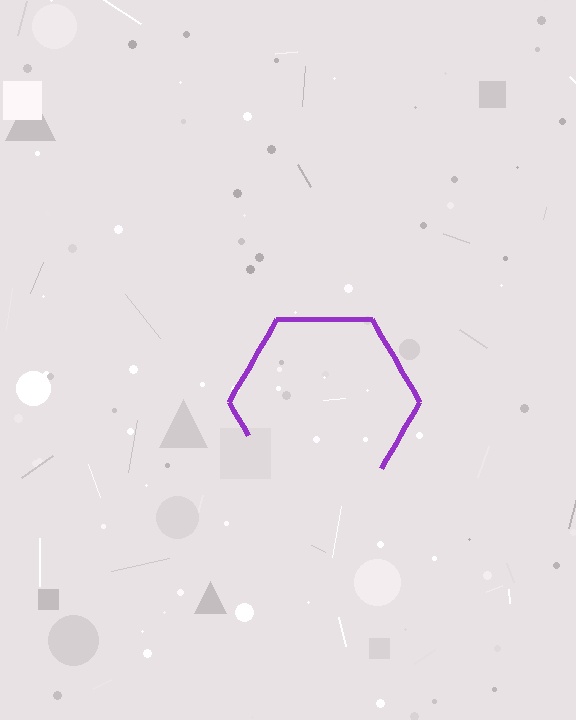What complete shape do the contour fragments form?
The contour fragments form a hexagon.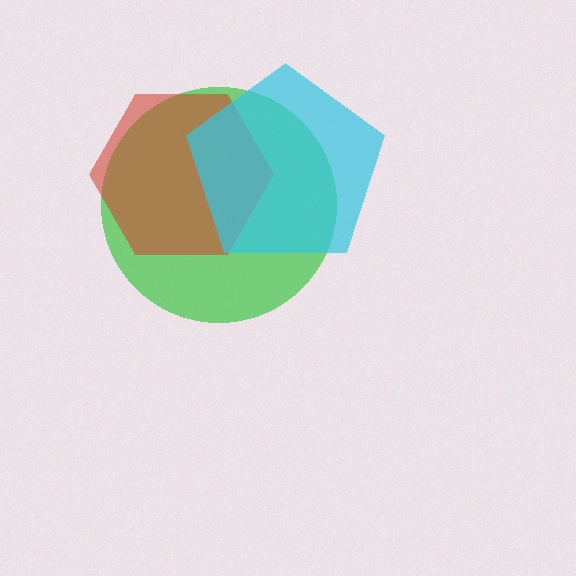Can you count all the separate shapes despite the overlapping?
Yes, there are 3 separate shapes.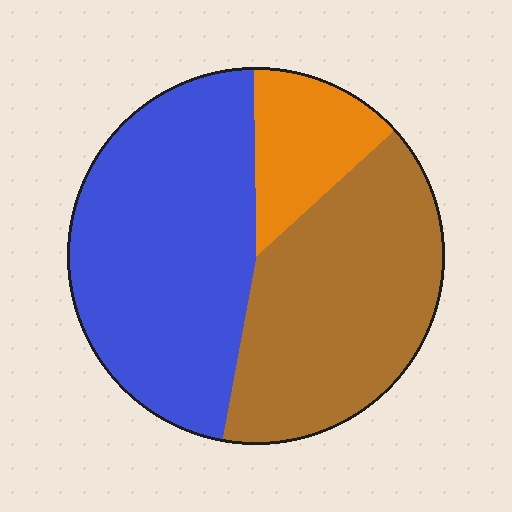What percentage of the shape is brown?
Brown takes up about two fifths (2/5) of the shape.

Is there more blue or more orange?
Blue.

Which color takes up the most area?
Blue, at roughly 45%.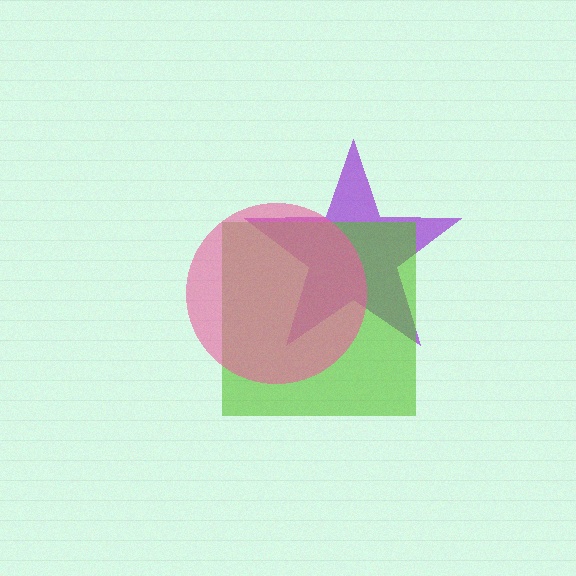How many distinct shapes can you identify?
There are 3 distinct shapes: a purple star, a lime square, a pink circle.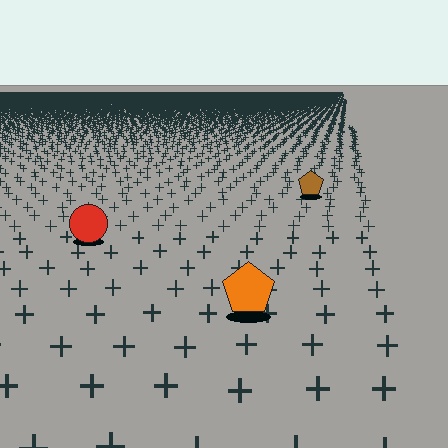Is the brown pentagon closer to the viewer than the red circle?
No. The red circle is closer — you can tell from the texture gradient: the ground texture is coarser near it.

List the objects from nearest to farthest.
From nearest to farthest: the orange pentagon, the red circle, the brown pentagon.